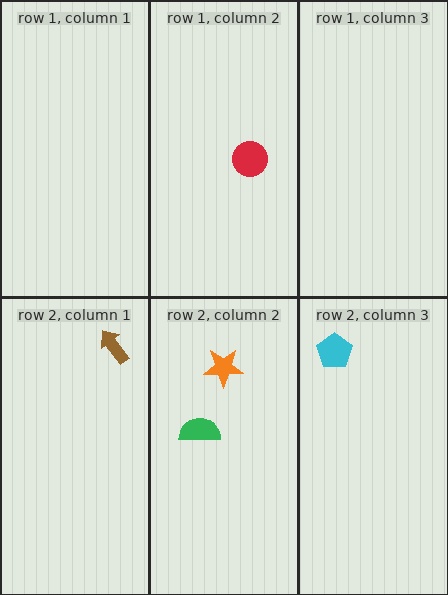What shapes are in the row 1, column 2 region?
The red circle.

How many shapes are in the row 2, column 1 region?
1.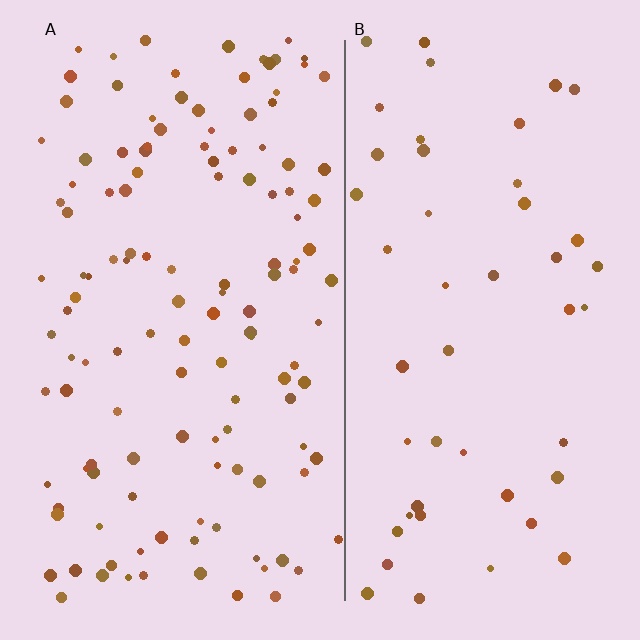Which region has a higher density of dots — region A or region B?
A (the left).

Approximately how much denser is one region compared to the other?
Approximately 2.6× — region A over region B.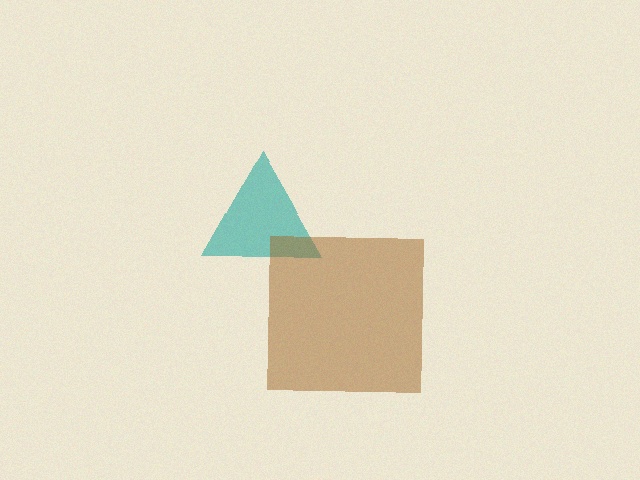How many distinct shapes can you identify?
There are 2 distinct shapes: a teal triangle, a brown square.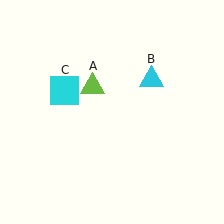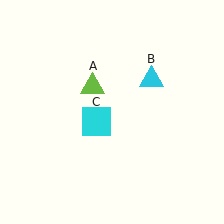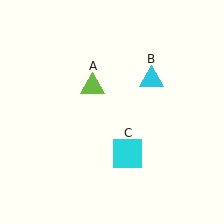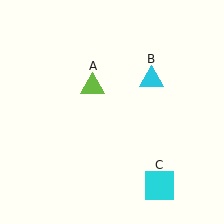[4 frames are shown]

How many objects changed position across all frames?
1 object changed position: cyan square (object C).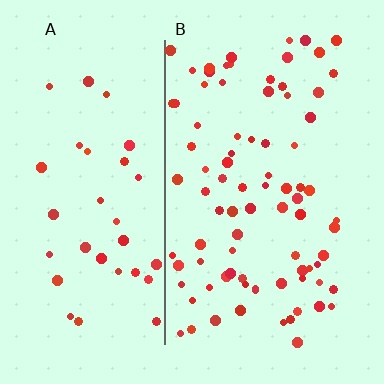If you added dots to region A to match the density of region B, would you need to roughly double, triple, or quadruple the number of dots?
Approximately double.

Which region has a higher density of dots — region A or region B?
B (the right).